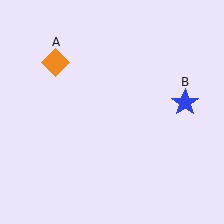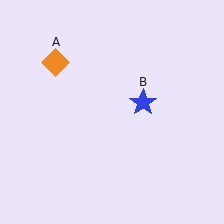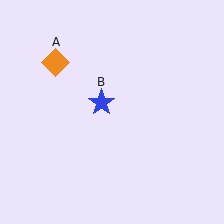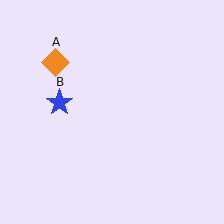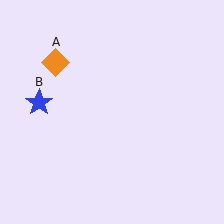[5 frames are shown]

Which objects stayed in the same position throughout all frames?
Orange diamond (object A) remained stationary.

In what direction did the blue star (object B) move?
The blue star (object B) moved left.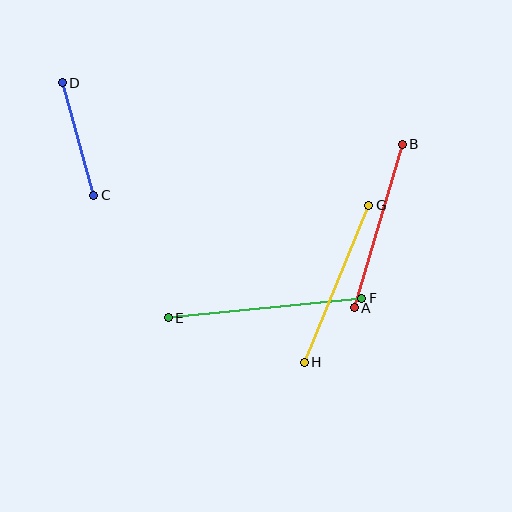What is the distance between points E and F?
The distance is approximately 194 pixels.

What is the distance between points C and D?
The distance is approximately 117 pixels.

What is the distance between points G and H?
The distance is approximately 170 pixels.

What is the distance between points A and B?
The distance is approximately 171 pixels.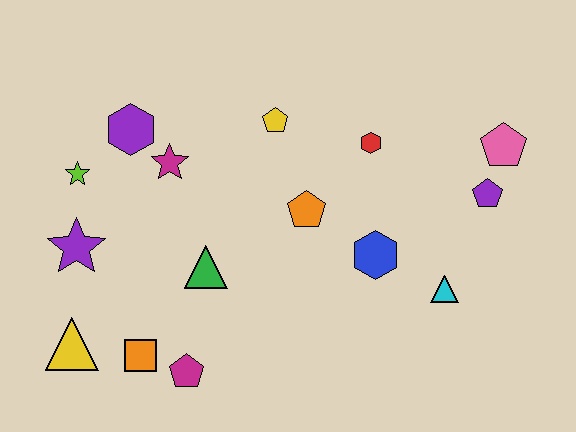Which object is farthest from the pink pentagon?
The yellow triangle is farthest from the pink pentagon.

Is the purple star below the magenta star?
Yes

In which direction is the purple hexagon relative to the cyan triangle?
The purple hexagon is to the left of the cyan triangle.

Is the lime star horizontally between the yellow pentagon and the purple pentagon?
No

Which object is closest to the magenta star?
The purple hexagon is closest to the magenta star.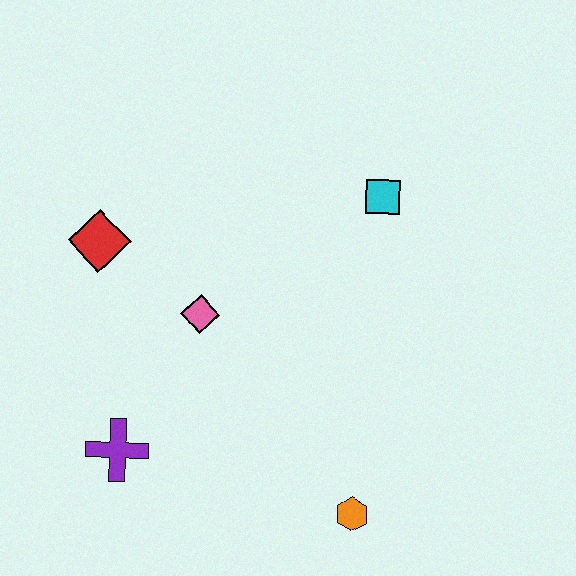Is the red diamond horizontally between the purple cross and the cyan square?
No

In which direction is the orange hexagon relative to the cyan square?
The orange hexagon is below the cyan square.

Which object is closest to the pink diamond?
The red diamond is closest to the pink diamond.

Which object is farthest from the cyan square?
The purple cross is farthest from the cyan square.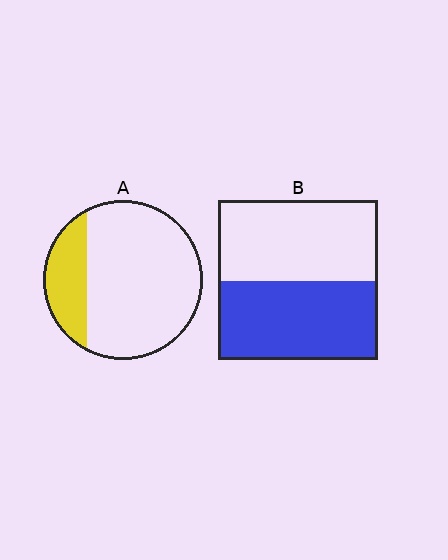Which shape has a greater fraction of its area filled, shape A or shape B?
Shape B.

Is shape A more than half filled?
No.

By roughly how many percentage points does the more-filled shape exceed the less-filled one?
By roughly 25 percentage points (B over A).